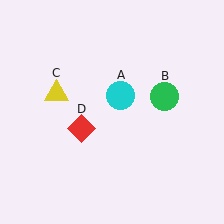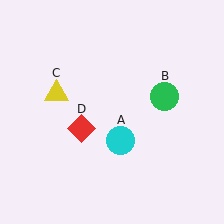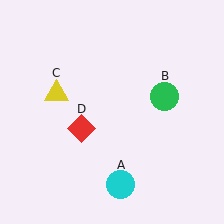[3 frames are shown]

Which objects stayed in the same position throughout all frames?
Green circle (object B) and yellow triangle (object C) and red diamond (object D) remained stationary.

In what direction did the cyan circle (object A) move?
The cyan circle (object A) moved down.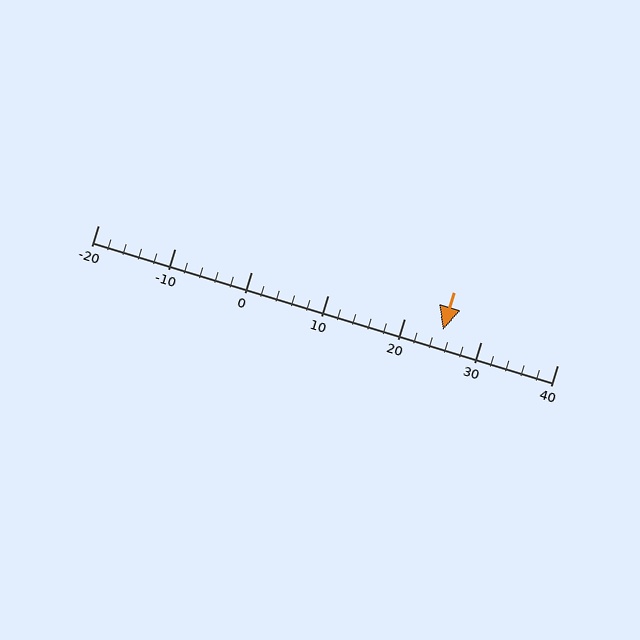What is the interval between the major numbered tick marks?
The major tick marks are spaced 10 units apart.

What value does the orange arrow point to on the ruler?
The orange arrow points to approximately 25.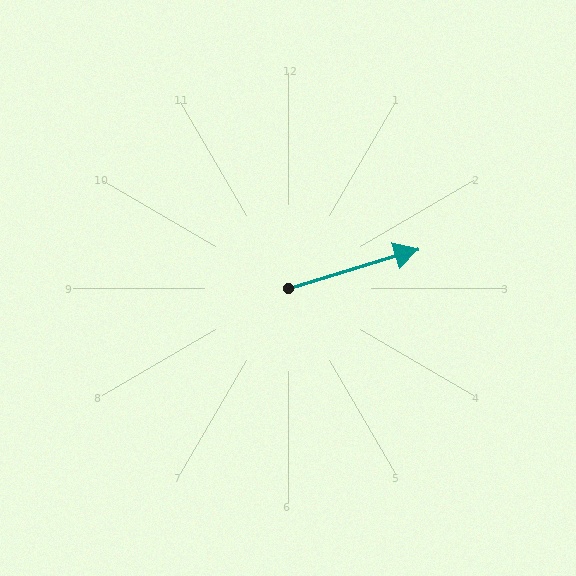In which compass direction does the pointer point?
East.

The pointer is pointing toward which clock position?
Roughly 2 o'clock.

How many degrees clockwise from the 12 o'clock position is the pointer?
Approximately 73 degrees.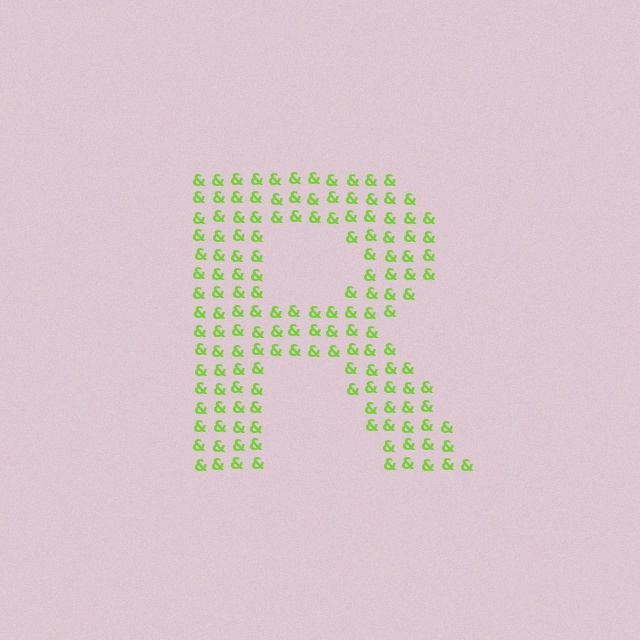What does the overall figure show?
The overall figure shows the letter R.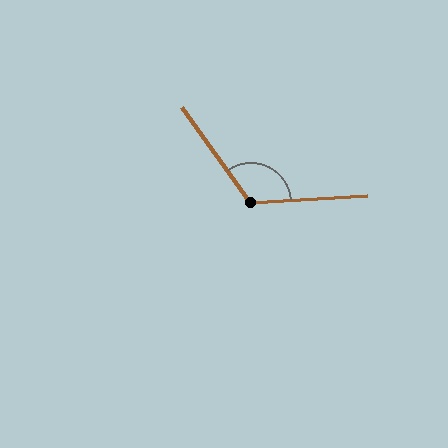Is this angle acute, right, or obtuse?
It is obtuse.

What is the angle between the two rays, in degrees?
Approximately 122 degrees.